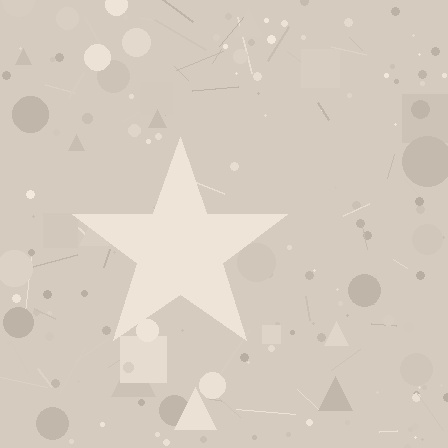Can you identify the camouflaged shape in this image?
The camouflaged shape is a star.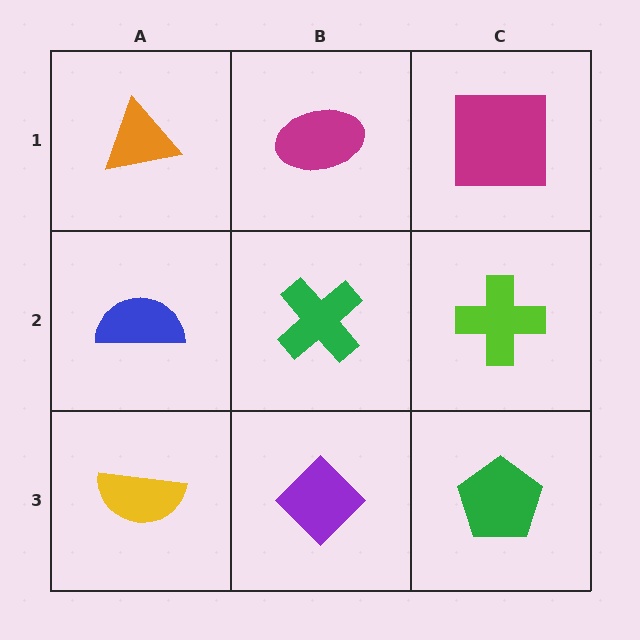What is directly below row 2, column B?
A purple diamond.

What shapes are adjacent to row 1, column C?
A lime cross (row 2, column C), a magenta ellipse (row 1, column B).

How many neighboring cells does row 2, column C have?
3.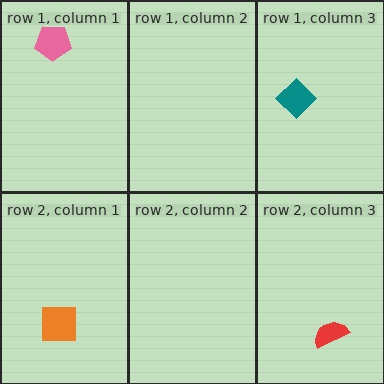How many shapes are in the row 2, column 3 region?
1.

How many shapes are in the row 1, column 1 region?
1.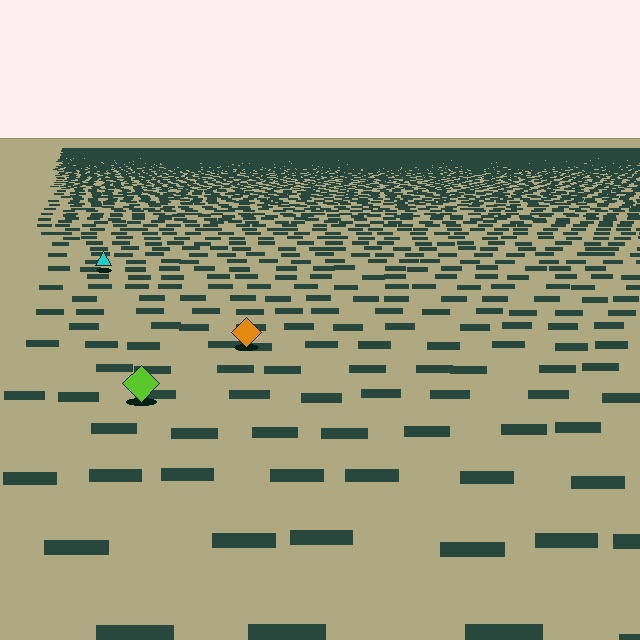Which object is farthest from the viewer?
The cyan triangle is farthest from the viewer. It appears smaller and the ground texture around it is denser.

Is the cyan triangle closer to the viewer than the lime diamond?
No. The lime diamond is closer — you can tell from the texture gradient: the ground texture is coarser near it.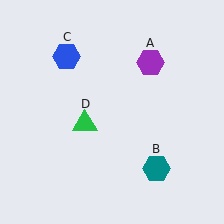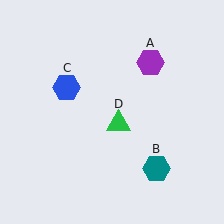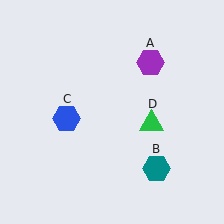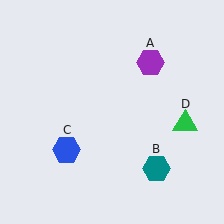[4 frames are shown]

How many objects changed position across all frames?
2 objects changed position: blue hexagon (object C), green triangle (object D).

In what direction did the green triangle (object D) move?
The green triangle (object D) moved right.